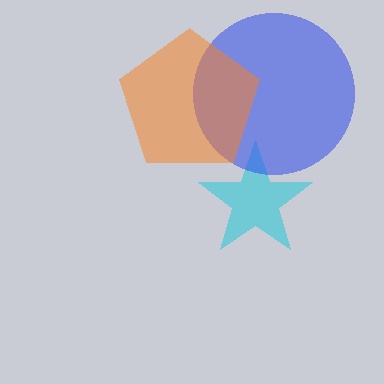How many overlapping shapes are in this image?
There are 3 overlapping shapes in the image.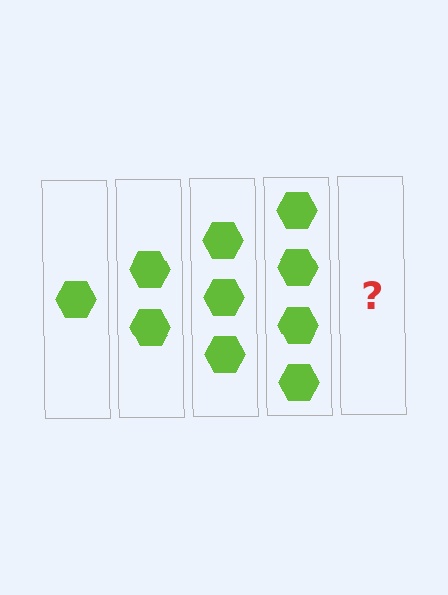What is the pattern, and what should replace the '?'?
The pattern is that each step adds one more hexagon. The '?' should be 5 hexagons.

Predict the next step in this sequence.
The next step is 5 hexagons.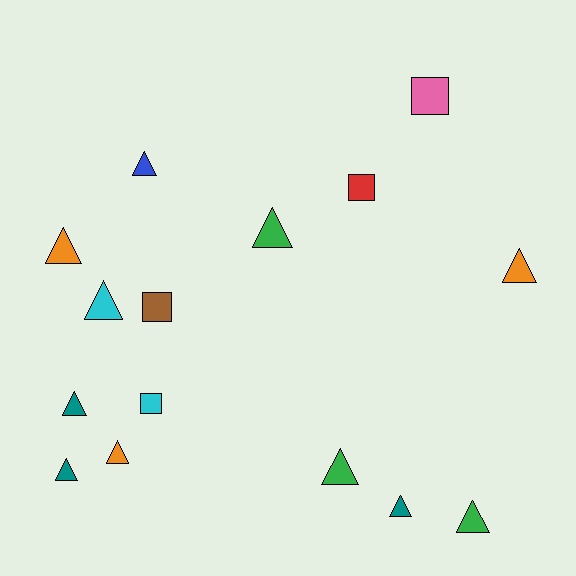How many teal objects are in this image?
There are 3 teal objects.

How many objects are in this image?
There are 15 objects.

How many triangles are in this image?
There are 11 triangles.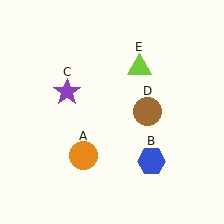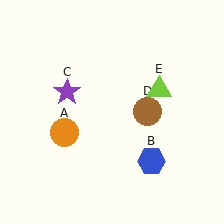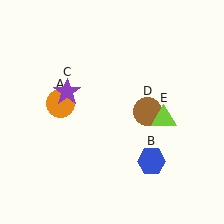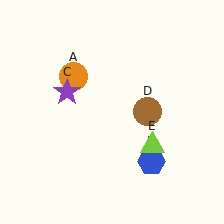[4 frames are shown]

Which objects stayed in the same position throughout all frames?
Blue hexagon (object B) and purple star (object C) and brown circle (object D) remained stationary.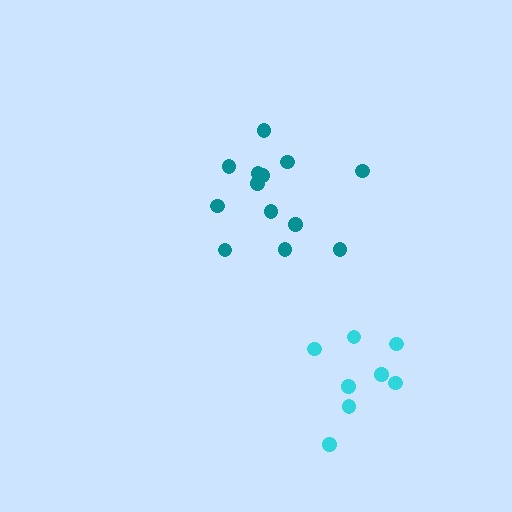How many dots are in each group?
Group 1: 13 dots, Group 2: 8 dots (21 total).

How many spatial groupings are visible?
There are 2 spatial groupings.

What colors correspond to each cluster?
The clusters are colored: teal, cyan.